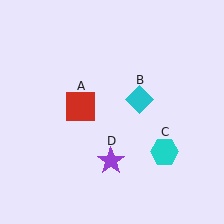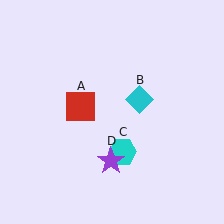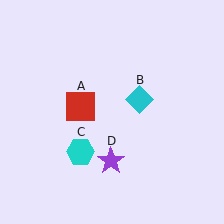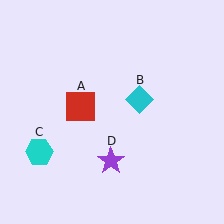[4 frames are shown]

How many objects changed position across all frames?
1 object changed position: cyan hexagon (object C).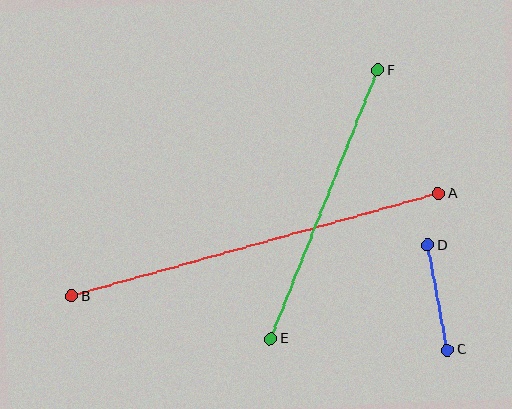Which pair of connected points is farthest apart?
Points A and B are farthest apart.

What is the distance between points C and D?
The distance is approximately 107 pixels.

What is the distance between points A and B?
The distance is approximately 380 pixels.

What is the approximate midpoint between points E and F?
The midpoint is at approximately (324, 204) pixels.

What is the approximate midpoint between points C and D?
The midpoint is at approximately (437, 297) pixels.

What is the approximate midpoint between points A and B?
The midpoint is at approximately (255, 245) pixels.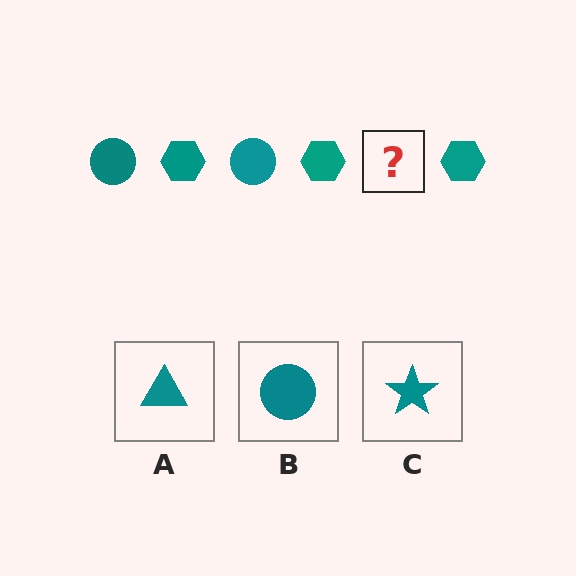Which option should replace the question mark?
Option B.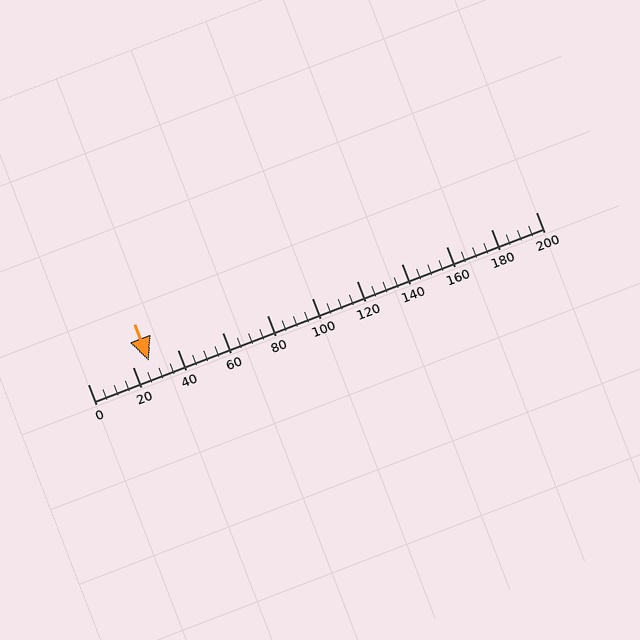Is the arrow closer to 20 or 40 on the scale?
The arrow is closer to 20.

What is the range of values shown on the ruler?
The ruler shows values from 0 to 200.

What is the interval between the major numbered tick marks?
The major tick marks are spaced 20 units apart.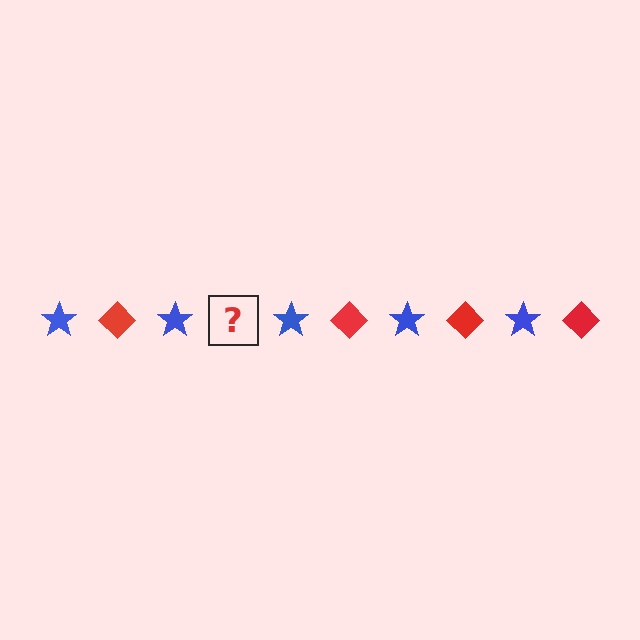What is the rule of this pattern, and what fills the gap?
The rule is that the pattern alternates between blue star and red diamond. The gap should be filled with a red diamond.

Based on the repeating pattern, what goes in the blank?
The blank should be a red diamond.